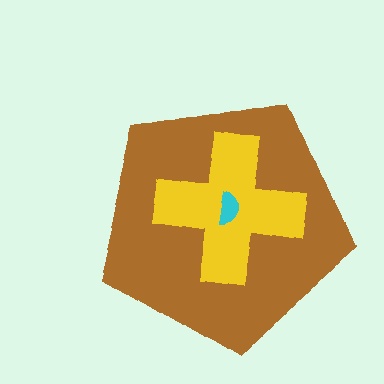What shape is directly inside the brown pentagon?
The yellow cross.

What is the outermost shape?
The brown pentagon.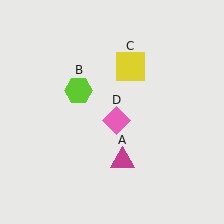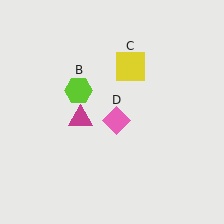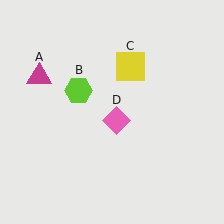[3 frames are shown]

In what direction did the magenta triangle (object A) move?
The magenta triangle (object A) moved up and to the left.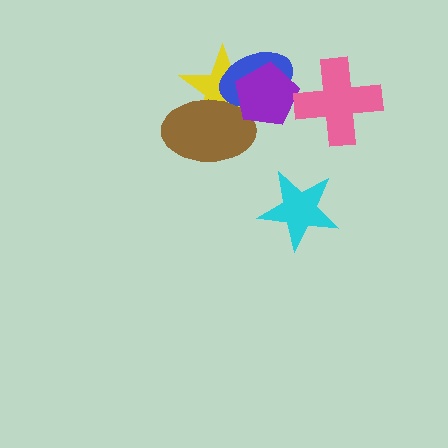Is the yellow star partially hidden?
Yes, it is partially covered by another shape.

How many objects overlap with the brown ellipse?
3 objects overlap with the brown ellipse.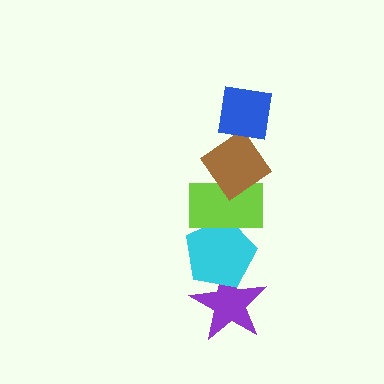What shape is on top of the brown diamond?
The blue square is on top of the brown diamond.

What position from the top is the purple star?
The purple star is 5th from the top.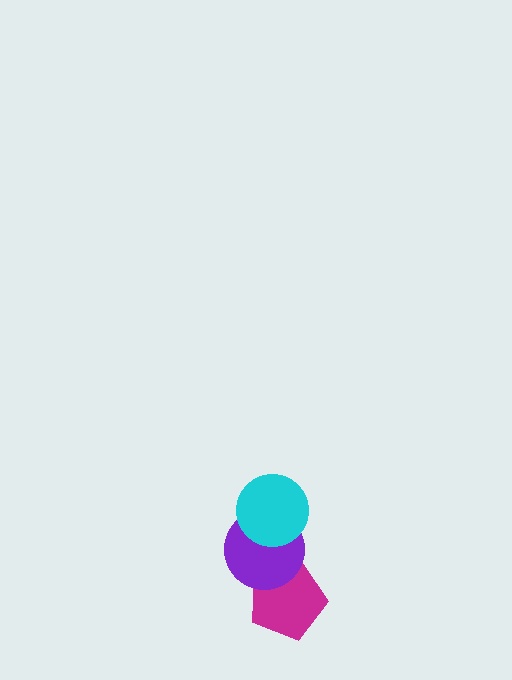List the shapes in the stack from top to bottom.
From top to bottom: the cyan circle, the purple circle, the magenta pentagon.